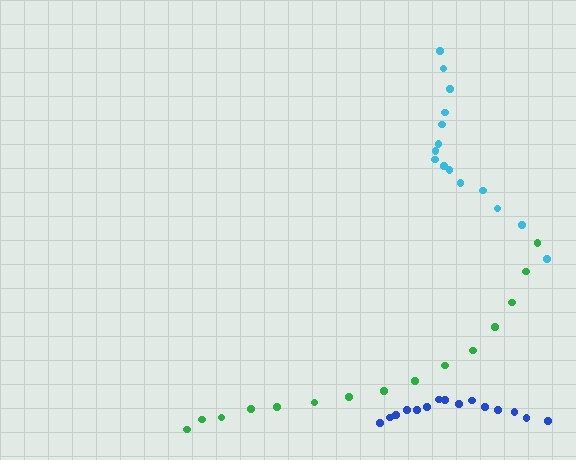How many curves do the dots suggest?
There are 3 distinct paths.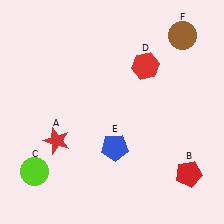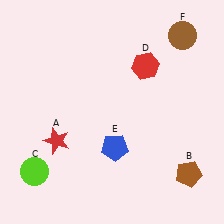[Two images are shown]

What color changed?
The pentagon (B) changed from red in Image 1 to brown in Image 2.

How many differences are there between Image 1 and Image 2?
There is 1 difference between the two images.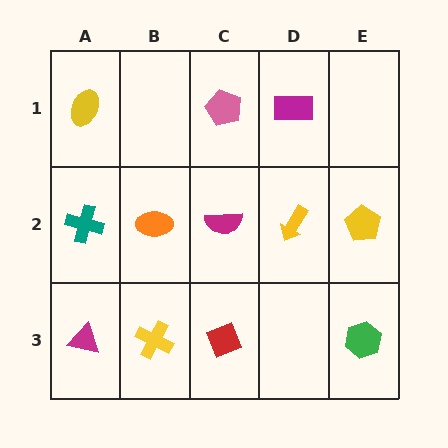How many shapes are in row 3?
4 shapes.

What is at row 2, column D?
A yellow arrow.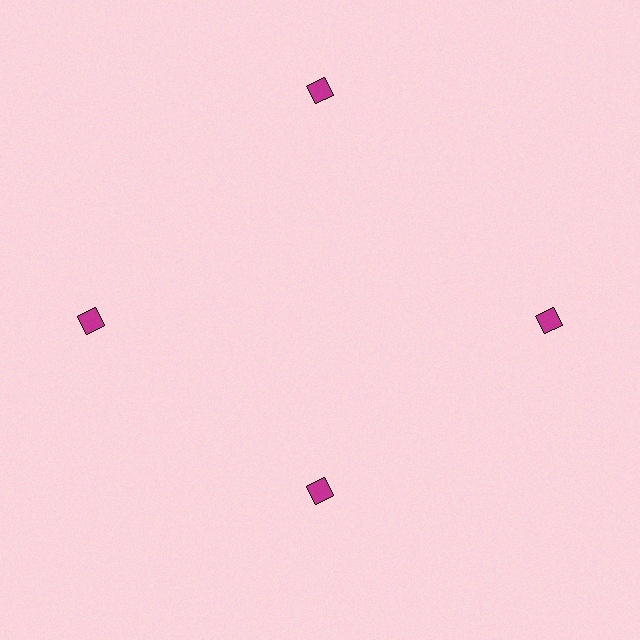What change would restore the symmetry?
The symmetry would be restored by moving it outward, back onto the ring so that all 4 diamonds sit at equal angles and equal distance from the center.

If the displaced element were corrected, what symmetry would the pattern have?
It would have 4-fold rotational symmetry — the pattern would map onto itself every 90 degrees.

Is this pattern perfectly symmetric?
No. The 4 magenta diamonds are arranged in a ring, but one element near the 6 o'clock position is pulled inward toward the center, breaking the 4-fold rotational symmetry.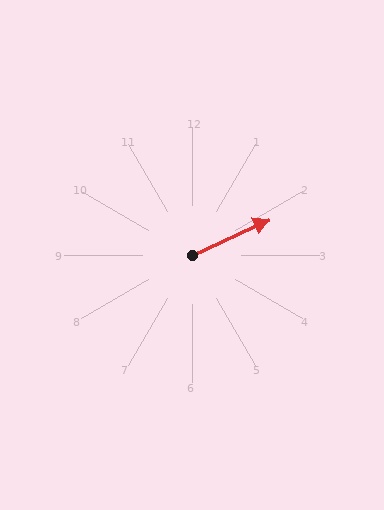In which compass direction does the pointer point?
Northeast.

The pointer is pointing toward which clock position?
Roughly 2 o'clock.